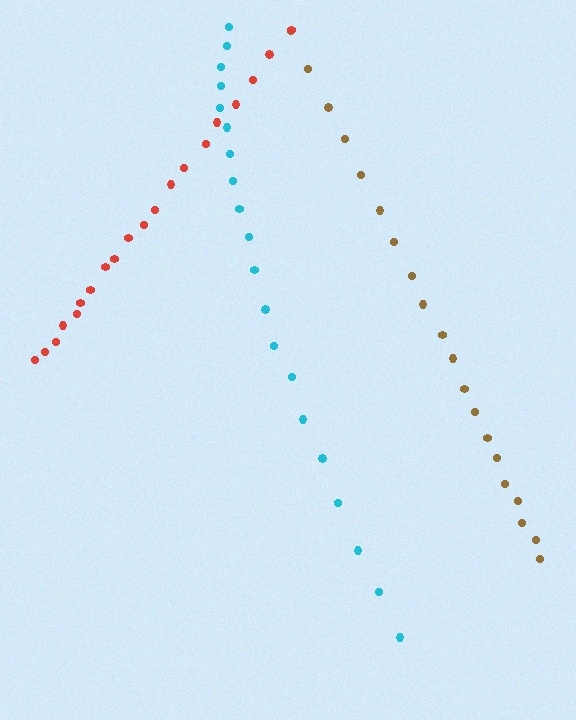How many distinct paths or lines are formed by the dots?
There are 3 distinct paths.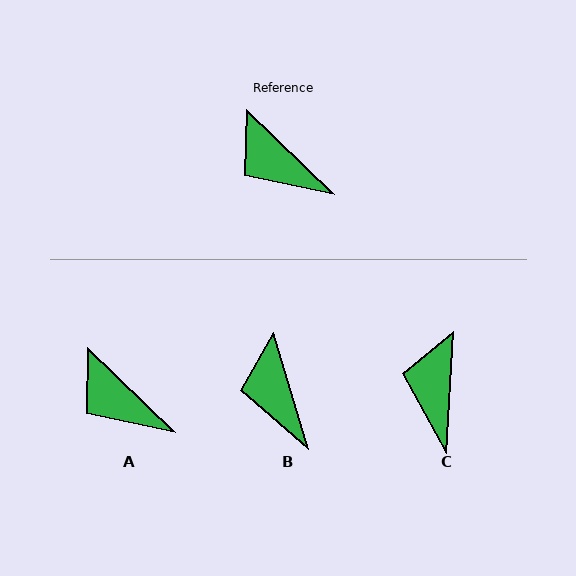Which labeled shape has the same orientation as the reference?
A.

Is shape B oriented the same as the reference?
No, it is off by about 29 degrees.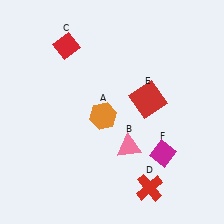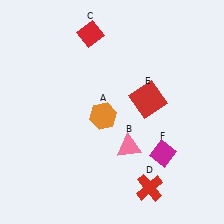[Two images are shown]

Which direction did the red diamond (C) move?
The red diamond (C) moved right.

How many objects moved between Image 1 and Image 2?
1 object moved between the two images.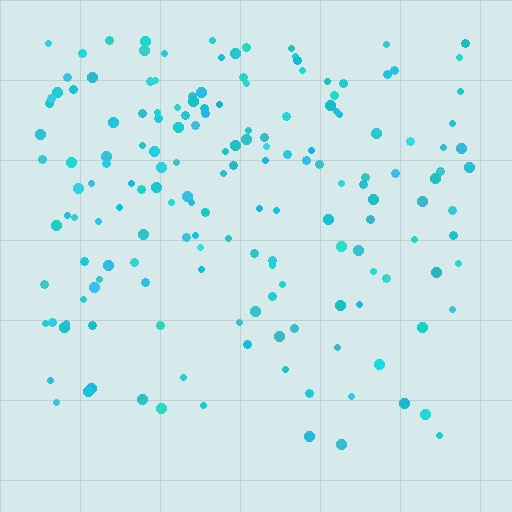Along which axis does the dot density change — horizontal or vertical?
Vertical.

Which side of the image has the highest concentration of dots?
The top.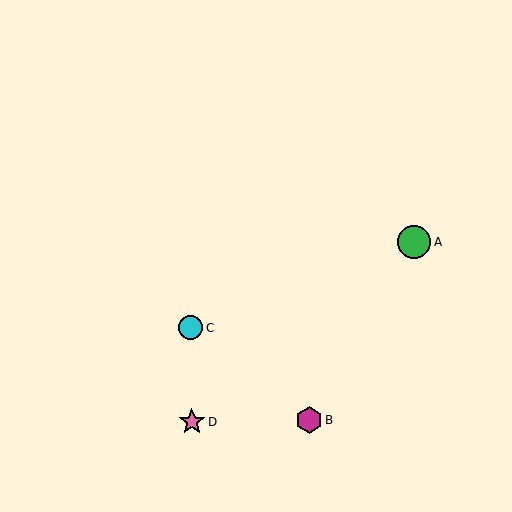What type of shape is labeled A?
Shape A is a green circle.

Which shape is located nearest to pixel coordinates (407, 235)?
The green circle (labeled A) at (414, 242) is nearest to that location.